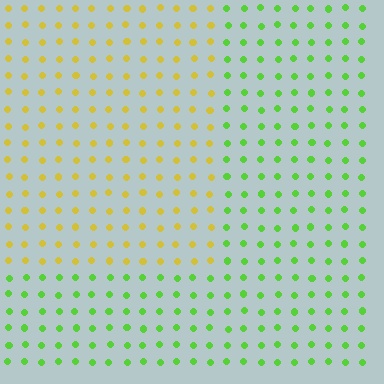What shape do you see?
I see a rectangle.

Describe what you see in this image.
The image is filled with small lime elements in a uniform arrangement. A rectangle-shaped region is visible where the elements are tinted to a slightly different hue, forming a subtle color boundary.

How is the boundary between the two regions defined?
The boundary is defined purely by a slight shift in hue (about 55 degrees). Spacing, size, and orientation are identical on both sides.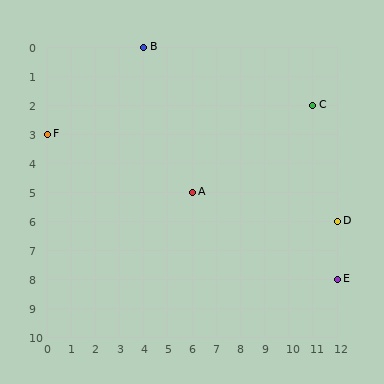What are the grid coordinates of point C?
Point C is at grid coordinates (11, 2).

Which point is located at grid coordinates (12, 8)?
Point E is at (12, 8).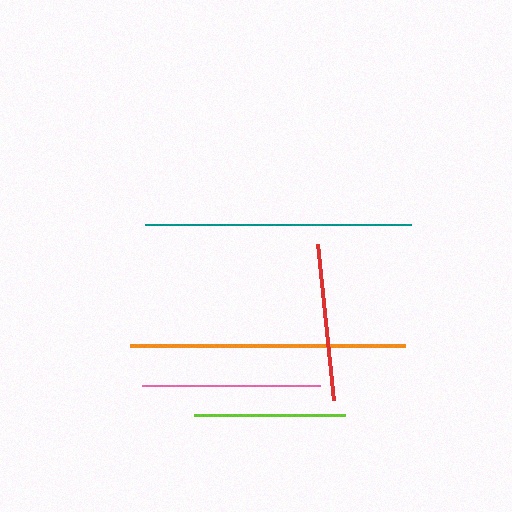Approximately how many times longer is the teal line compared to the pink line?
The teal line is approximately 1.5 times the length of the pink line.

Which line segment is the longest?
The orange line is the longest at approximately 275 pixels.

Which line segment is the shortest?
The lime line is the shortest at approximately 152 pixels.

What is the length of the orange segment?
The orange segment is approximately 275 pixels long.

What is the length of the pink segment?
The pink segment is approximately 178 pixels long.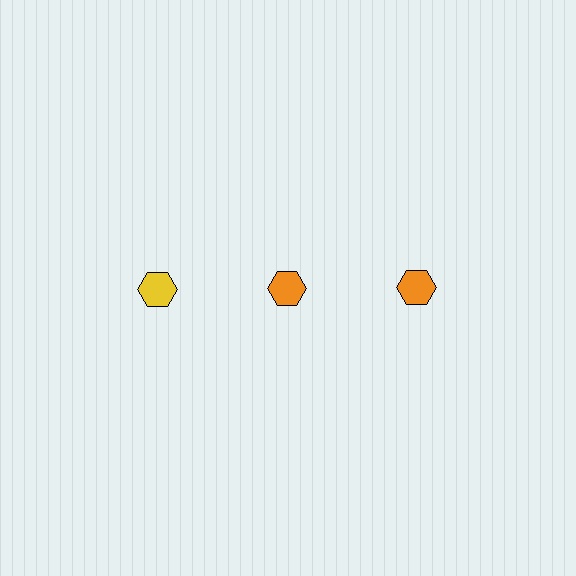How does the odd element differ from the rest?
It has a different color: yellow instead of orange.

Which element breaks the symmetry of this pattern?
The yellow hexagon in the top row, leftmost column breaks the symmetry. All other shapes are orange hexagons.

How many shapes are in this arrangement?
There are 3 shapes arranged in a grid pattern.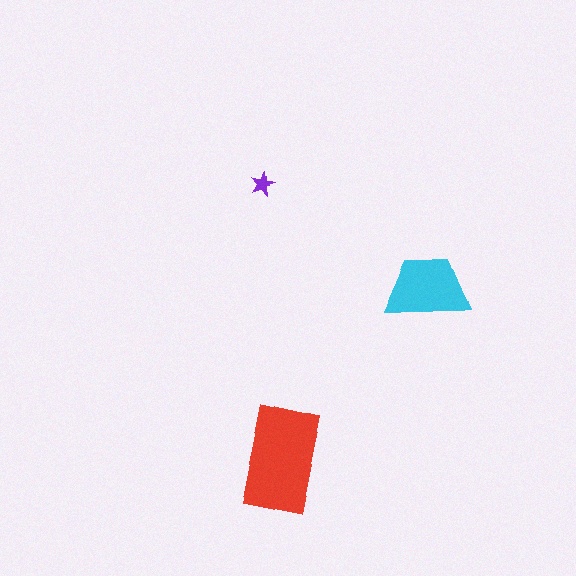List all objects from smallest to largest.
The purple star, the cyan trapezoid, the red rectangle.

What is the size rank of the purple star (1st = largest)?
3rd.